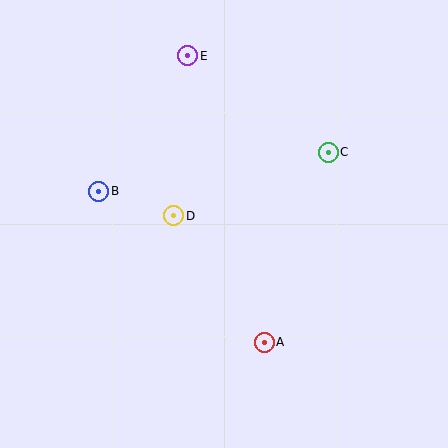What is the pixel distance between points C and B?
The distance between C and B is 233 pixels.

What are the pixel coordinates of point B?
Point B is at (99, 191).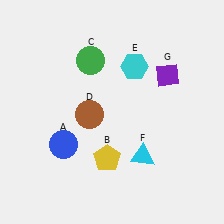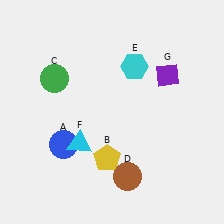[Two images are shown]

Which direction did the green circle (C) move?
The green circle (C) moved left.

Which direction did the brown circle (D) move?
The brown circle (D) moved down.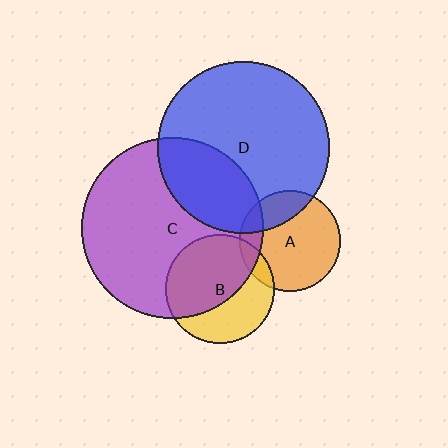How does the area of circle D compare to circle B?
Approximately 2.5 times.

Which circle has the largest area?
Circle C (purple).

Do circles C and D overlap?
Yes.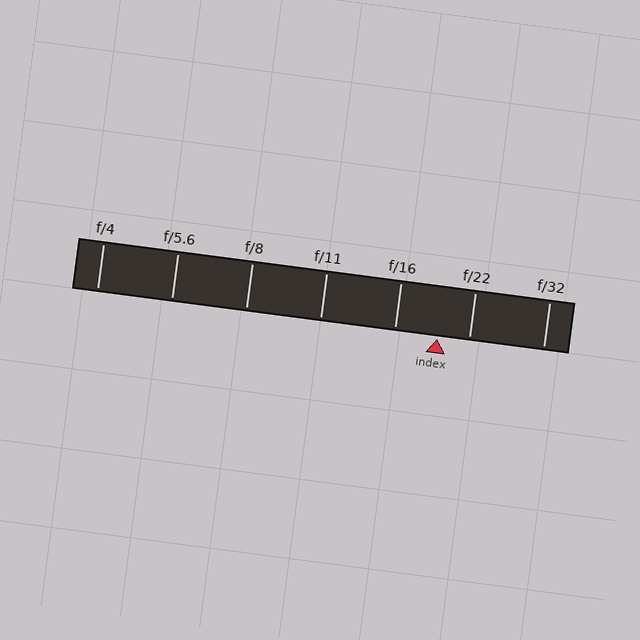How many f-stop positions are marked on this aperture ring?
There are 7 f-stop positions marked.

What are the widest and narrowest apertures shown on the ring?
The widest aperture shown is f/4 and the narrowest is f/32.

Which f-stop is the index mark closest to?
The index mark is closest to f/22.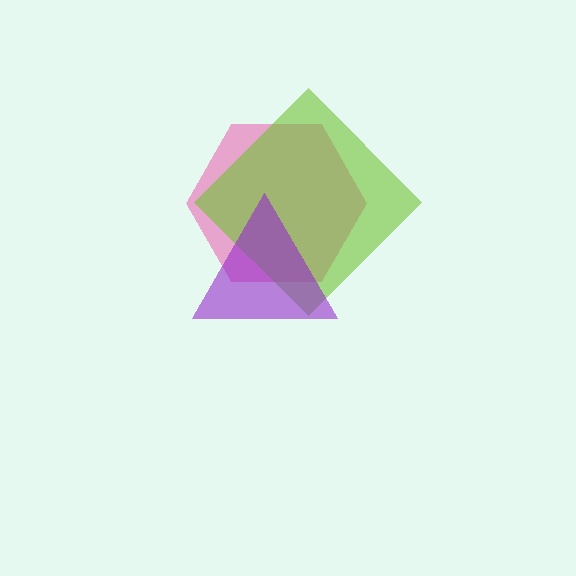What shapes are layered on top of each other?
The layered shapes are: a pink hexagon, a lime diamond, a purple triangle.